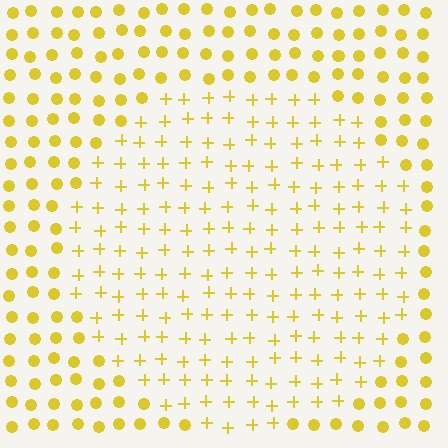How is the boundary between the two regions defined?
The boundary is defined by a change in element shape: plus signs inside vs. circles outside. All elements share the same color and spacing.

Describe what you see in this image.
The image is filled with small yellow elements arranged in a uniform grid. A circle-shaped region contains plus signs, while the surrounding area contains circles. The boundary is defined purely by the change in element shape.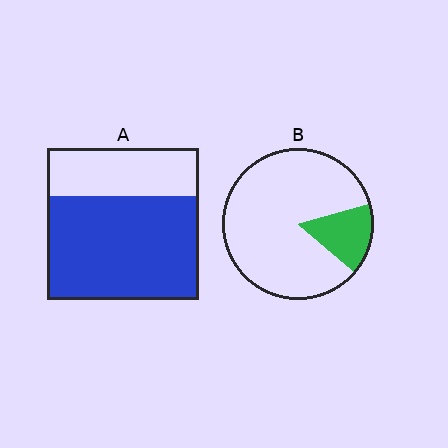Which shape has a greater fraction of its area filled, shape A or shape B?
Shape A.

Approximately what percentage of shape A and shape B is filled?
A is approximately 70% and B is approximately 15%.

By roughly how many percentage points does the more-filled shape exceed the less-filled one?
By roughly 55 percentage points (A over B).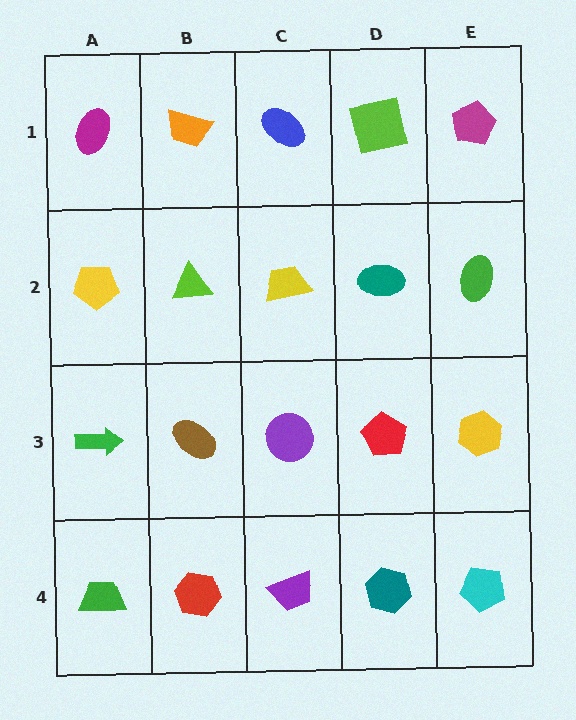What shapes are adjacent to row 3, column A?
A yellow pentagon (row 2, column A), a green trapezoid (row 4, column A), a brown ellipse (row 3, column B).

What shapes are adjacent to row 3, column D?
A teal ellipse (row 2, column D), a teal hexagon (row 4, column D), a purple circle (row 3, column C), a yellow hexagon (row 3, column E).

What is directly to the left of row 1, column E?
A lime square.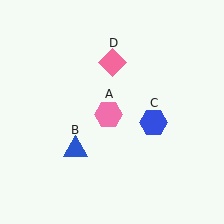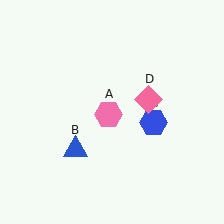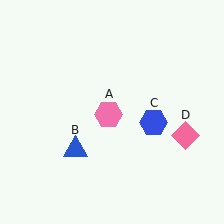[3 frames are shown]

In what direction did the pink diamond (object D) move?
The pink diamond (object D) moved down and to the right.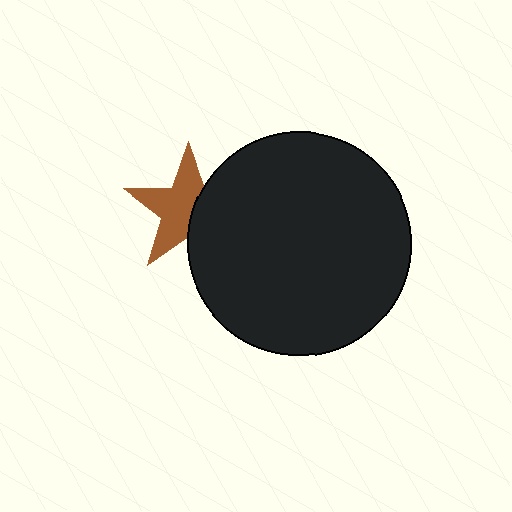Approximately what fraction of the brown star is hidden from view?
Roughly 39% of the brown star is hidden behind the black circle.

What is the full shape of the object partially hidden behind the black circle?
The partially hidden object is a brown star.